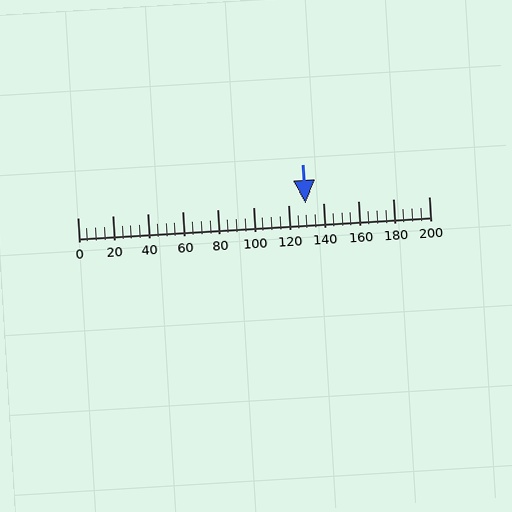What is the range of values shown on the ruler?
The ruler shows values from 0 to 200.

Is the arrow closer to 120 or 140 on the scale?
The arrow is closer to 140.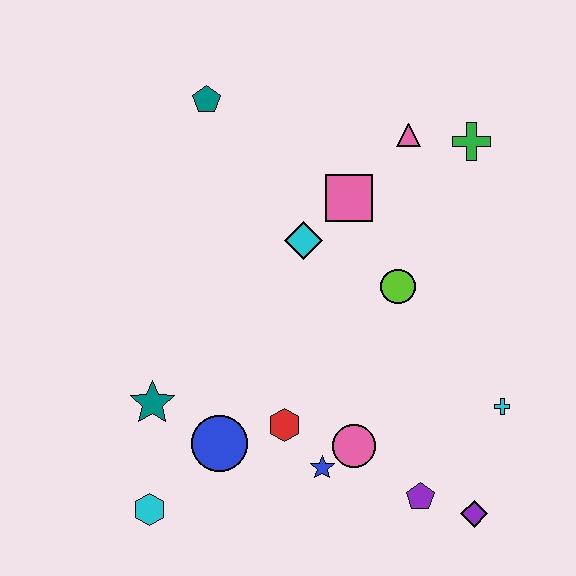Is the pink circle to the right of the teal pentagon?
Yes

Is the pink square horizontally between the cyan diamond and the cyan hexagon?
No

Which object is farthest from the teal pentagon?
The purple diamond is farthest from the teal pentagon.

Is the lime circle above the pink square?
No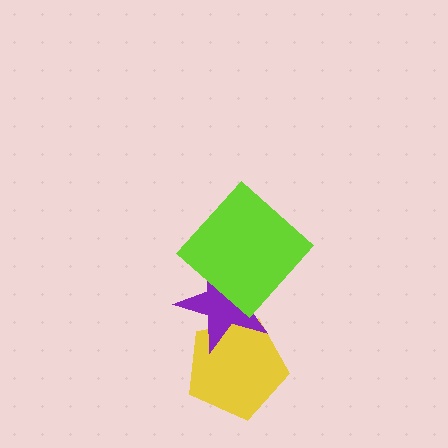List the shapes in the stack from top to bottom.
From top to bottom: the lime diamond, the purple star, the yellow pentagon.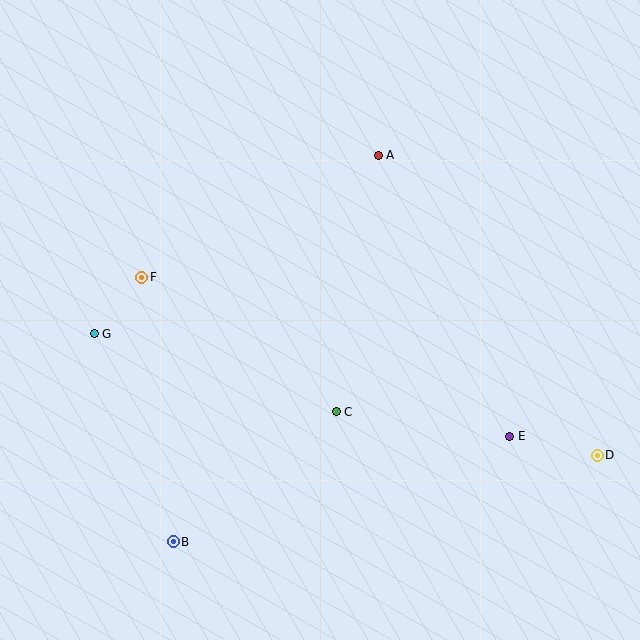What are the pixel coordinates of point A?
Point A is at (378, 155).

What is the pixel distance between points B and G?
The distance between B and G is 222 pixels.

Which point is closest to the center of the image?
Point C at (336, 412) is closest to the center.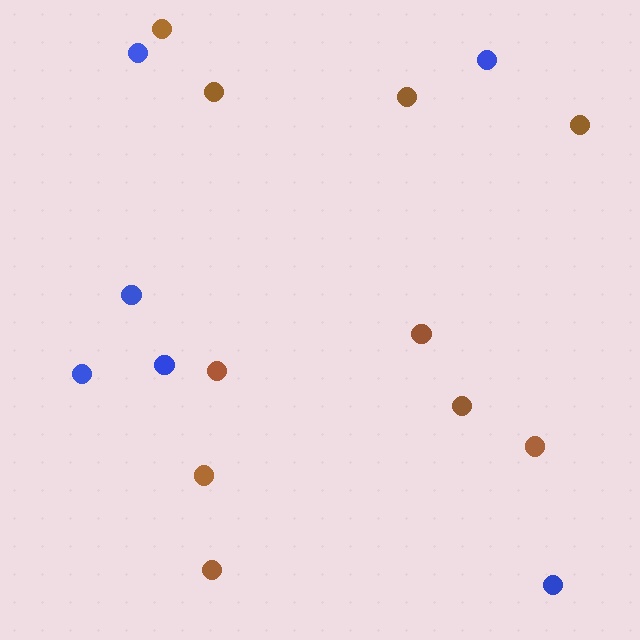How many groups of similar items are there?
There are 2 groups: one group of brown circles (10) and one group of blue circles (6).